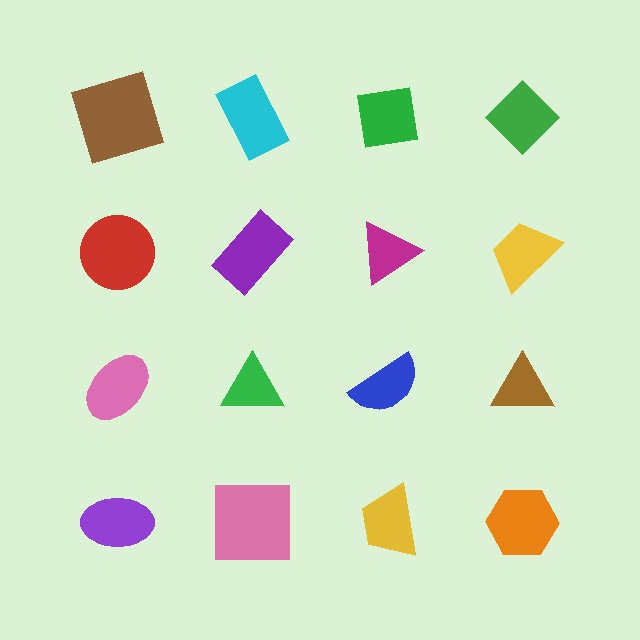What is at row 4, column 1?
A purple ellipse.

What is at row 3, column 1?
A pink ellipse.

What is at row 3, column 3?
A blue semicircle.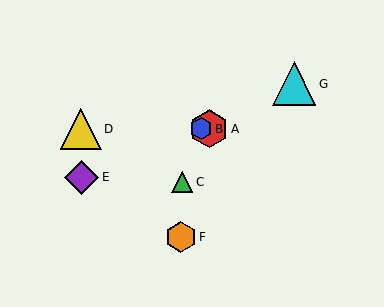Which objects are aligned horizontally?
Objects A, B, D are aligned horizontally.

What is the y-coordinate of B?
Object B is at y≈129.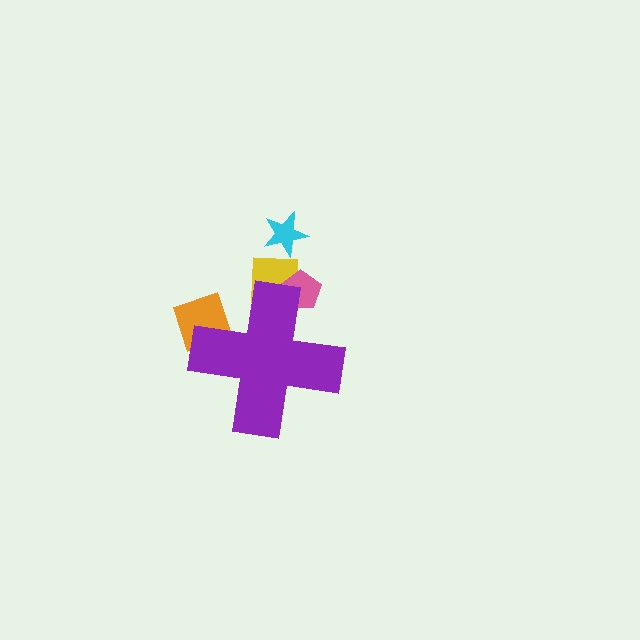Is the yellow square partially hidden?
Yes, the yellow square is partially hidden behind the purple cross.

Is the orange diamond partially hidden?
Yes, the orange diamond is partially hidden behind the purple cross.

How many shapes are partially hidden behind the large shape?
3 shapes are partially hidden.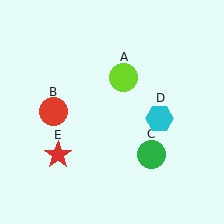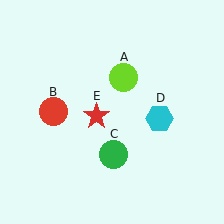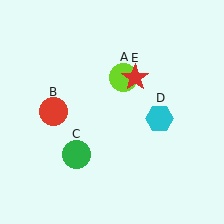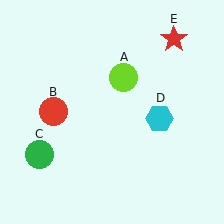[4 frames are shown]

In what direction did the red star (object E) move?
The red star (object E) moved up and to the right.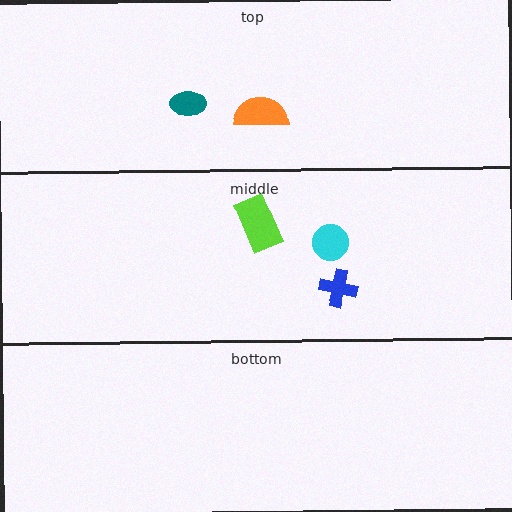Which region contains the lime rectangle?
The middle region.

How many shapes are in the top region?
2.